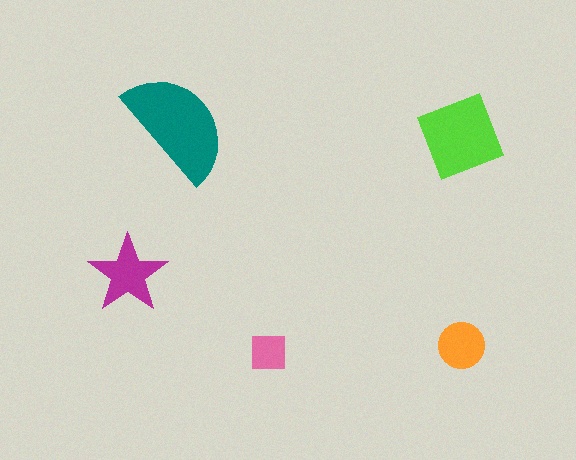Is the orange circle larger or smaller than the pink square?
Larger.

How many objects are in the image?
There are 5 objects in the image.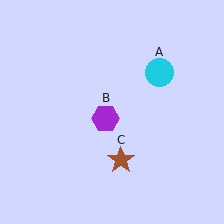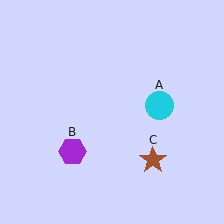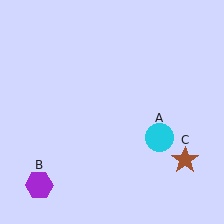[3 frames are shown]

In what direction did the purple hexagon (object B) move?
The purple hexagon (object B) moved down and to the left.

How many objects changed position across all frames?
3 objects changed position: cyan circle (object A), purple hexagon (object B), brown star (object C).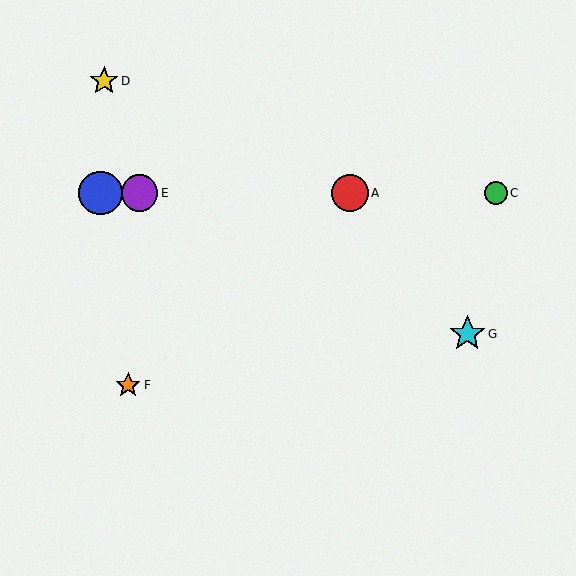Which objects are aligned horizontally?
Objects A, B, C, E are aligned horizontally.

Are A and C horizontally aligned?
Yes, both are at y≈193.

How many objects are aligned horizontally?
4 objects (A, B, C, E) are aligned horizontally.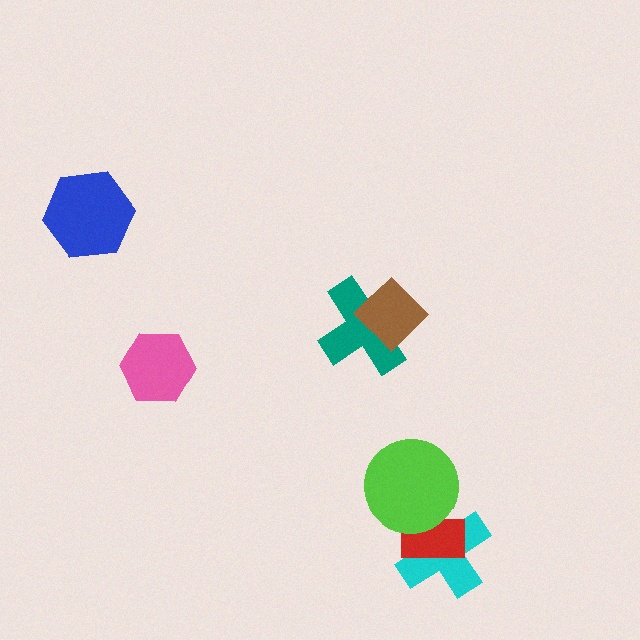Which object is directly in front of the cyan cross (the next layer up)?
The red rectangle is directly in front of the cyan cross.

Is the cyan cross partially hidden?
Yes, it is partially covered by another shape.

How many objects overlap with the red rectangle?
2 objects overlap with the red rectangle.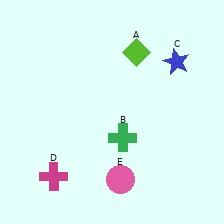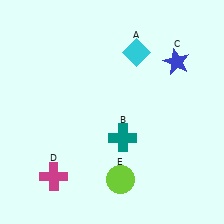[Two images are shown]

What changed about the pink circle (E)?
In Image 1, E is pink. In Image 2, it changed to lime.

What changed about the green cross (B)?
In Image 1, B is green. In Image 2, it changed to teal.